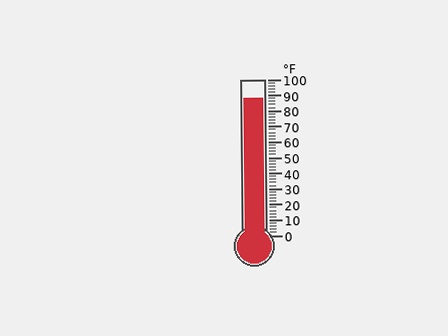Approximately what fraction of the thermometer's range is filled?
The thermometer is filled to approximately 90% of its range.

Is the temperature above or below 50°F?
The temperature is above 50°F.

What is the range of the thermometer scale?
The thermometer scale ranges from 0°F to 100°F.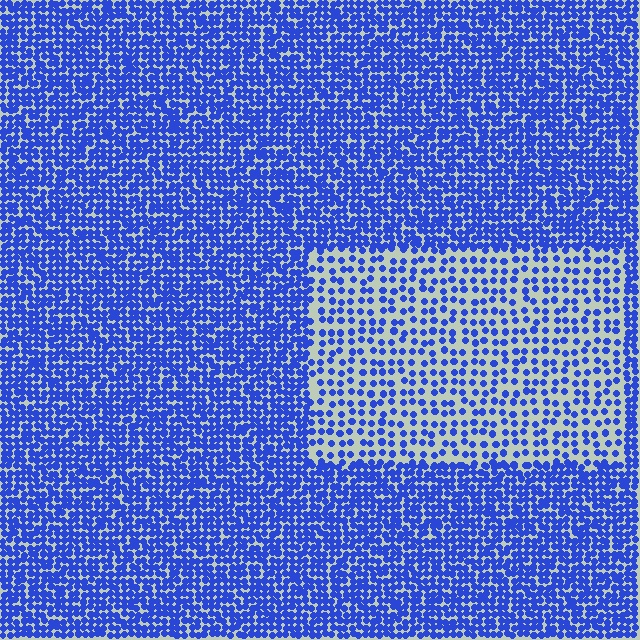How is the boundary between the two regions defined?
The boundary is defined by a change in element density (approximately 2.3x ratio). All elements are the same color, size, and shape.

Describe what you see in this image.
The image contains small blue elements arranged at two different densities. A rectangle-shaped region is visible where the elements are less densely packed than the surrounding area.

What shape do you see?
I see a rectangle.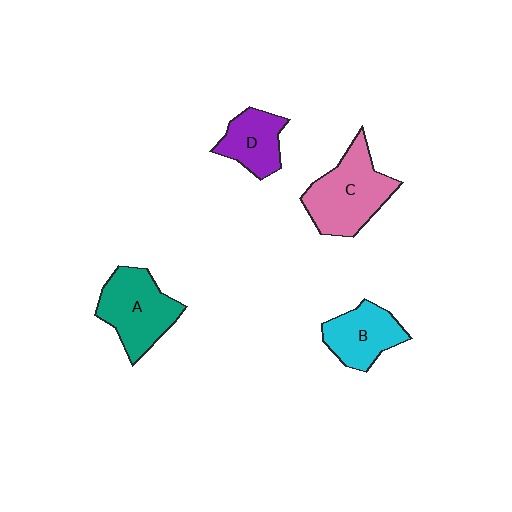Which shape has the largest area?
Shape C (pink).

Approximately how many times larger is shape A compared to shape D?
Approximately 1.5 times.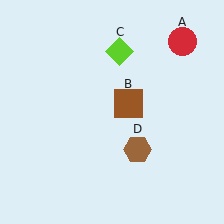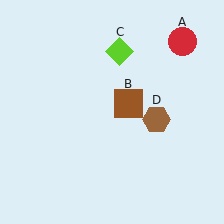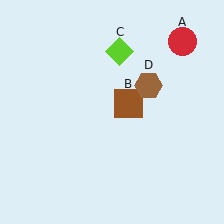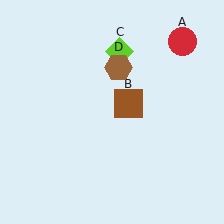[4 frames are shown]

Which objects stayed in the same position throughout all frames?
Red circle (object A) and brown square (object B) and lime diamond (object C) remained stationary.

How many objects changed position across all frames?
1 object changed position: brown hexagon (object D).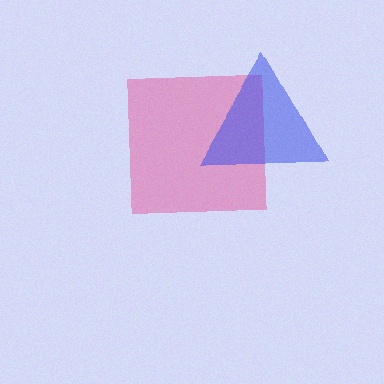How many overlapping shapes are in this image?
There are 2 overlapping shapes in the image.